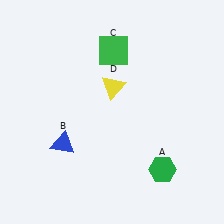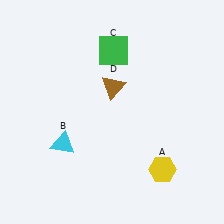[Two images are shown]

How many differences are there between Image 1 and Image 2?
There are 3 differences between the two images.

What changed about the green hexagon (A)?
In Image 1, A is green. In Image 2, it changed to yellow.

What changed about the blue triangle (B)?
In Image 1, B is blue. In Image 2, it changed to cyan.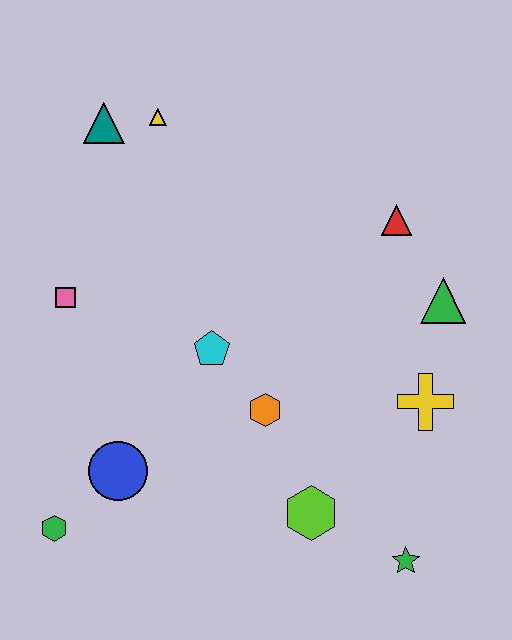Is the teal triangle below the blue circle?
No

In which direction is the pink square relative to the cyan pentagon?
The pink square is to the left of the cyan pentagon.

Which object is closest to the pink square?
The cyan pentagon is closest to the pink square.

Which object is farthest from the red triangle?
The green hexagon is farthest from the red triangle.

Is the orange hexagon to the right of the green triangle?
No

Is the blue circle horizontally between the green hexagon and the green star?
Yes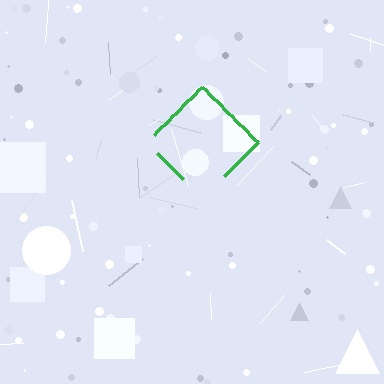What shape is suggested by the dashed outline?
The dashed outline suggests a diamond.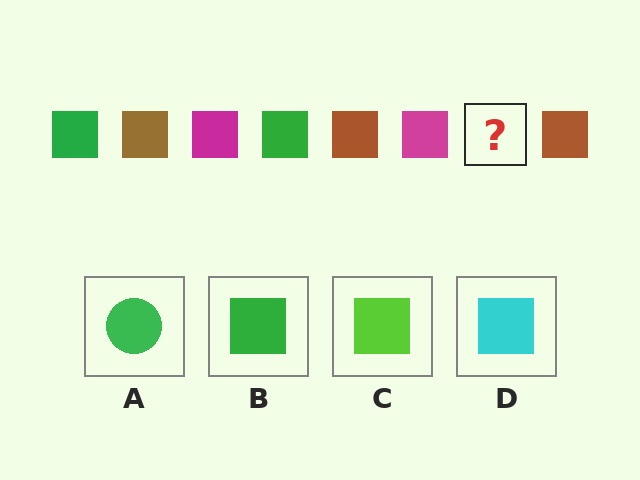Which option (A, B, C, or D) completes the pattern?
B.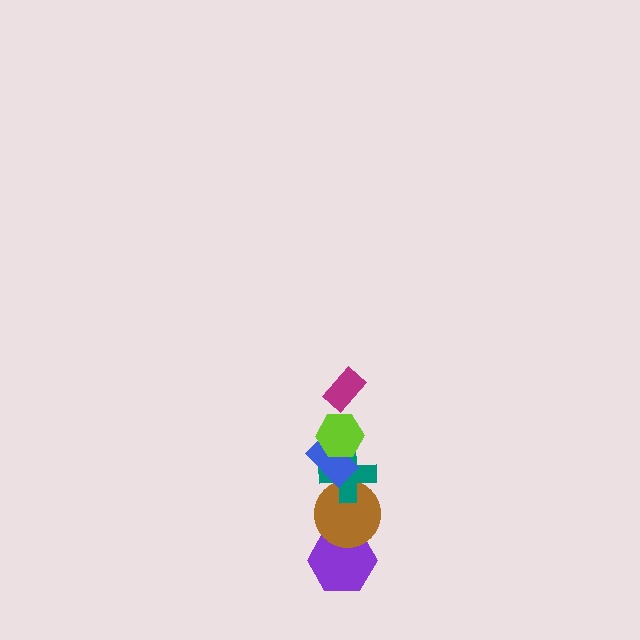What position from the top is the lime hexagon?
The lime hexagon is 2nd from the top.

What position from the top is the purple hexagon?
The purple hexagon is 6th from the top.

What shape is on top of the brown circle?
The teal cross is on top of the brown circle.